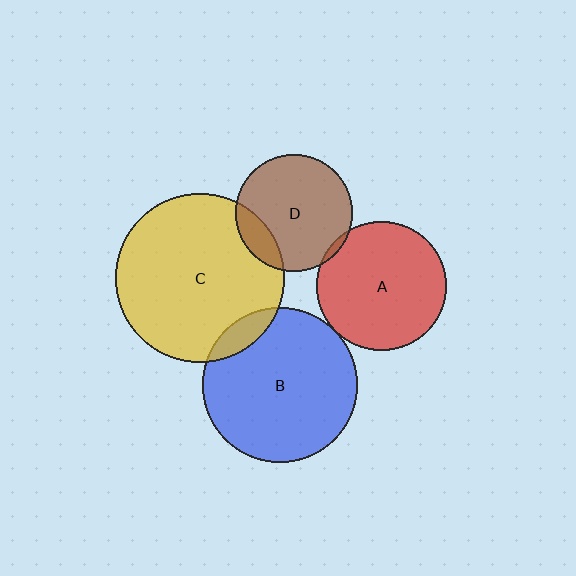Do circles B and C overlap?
Yes.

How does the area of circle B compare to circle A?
Approximately 1.4 times.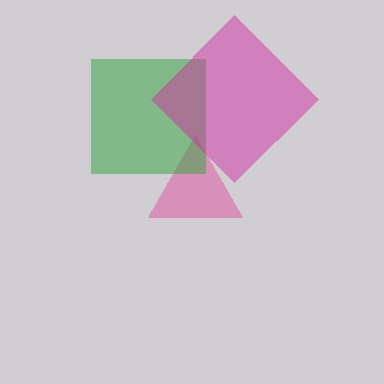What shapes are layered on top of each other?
The layered shapes are: a pink triangle, a green square, a magenta diamond.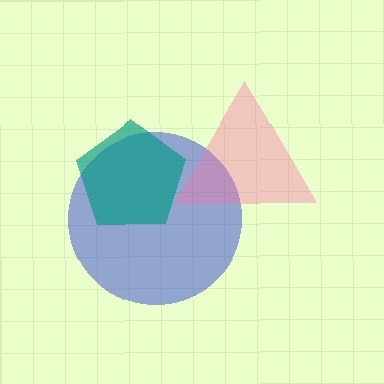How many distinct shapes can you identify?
There are 3 distinct shapes: a blue circle, a pink triangle, a teal pentagon.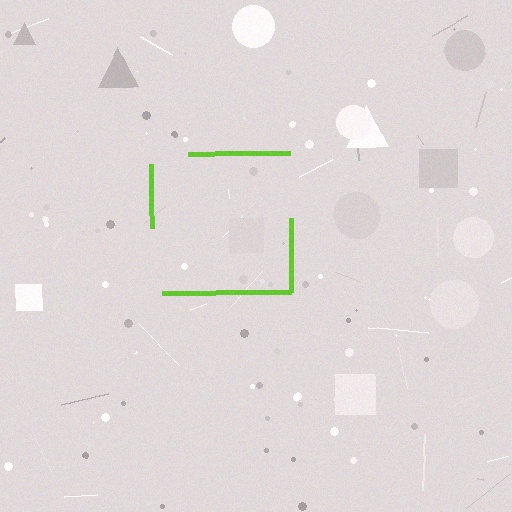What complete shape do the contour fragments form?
The contour fragments form a square.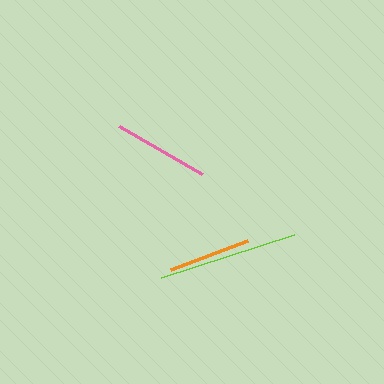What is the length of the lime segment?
The lime segment is approximately 140 pixels long.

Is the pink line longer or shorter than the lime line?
The lime line is longer than the pink line.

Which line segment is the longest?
The lime line is the longest at approximately 140 pixels.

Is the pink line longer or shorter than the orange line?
The pink line is longer than the orange line.